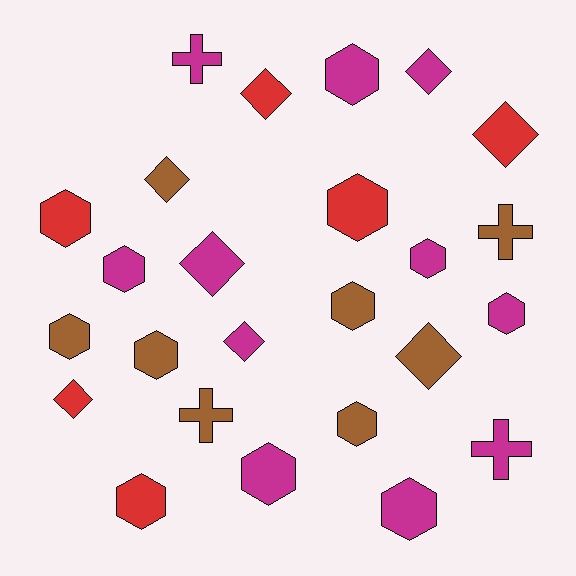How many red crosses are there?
There are no red crosses.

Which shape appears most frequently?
Hexagon, with 13 objects.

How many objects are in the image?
There are 25 objects.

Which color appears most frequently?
Magenta, with 11 objects.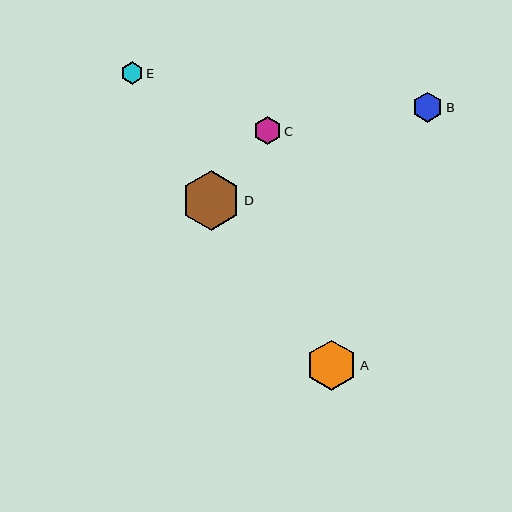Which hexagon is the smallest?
Hexagon E is the smallest with a size of approximately 22 pixels.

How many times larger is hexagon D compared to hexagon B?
Hexagon D is approximately 2.0 times the size of hexagon B.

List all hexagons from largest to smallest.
From largest to smallest: D, A, B, C, E.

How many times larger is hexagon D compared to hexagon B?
Hexagon D is approximately 2.0 times the size of hexagon B.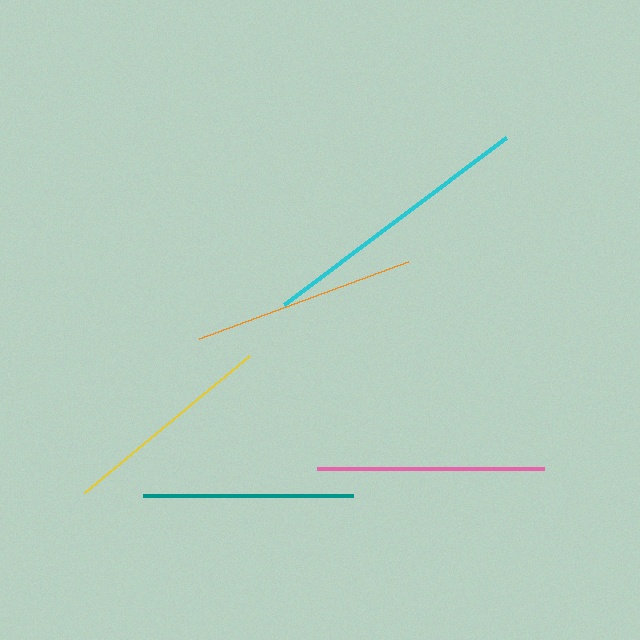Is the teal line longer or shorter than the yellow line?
The yellow line is longer than the teal line.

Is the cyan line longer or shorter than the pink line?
The cyan line is longer than the pink line.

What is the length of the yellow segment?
The yellow segment is approximately 215 pixels long.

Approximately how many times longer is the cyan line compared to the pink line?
The cyan line is approximately 1.2 times the length of the pink line.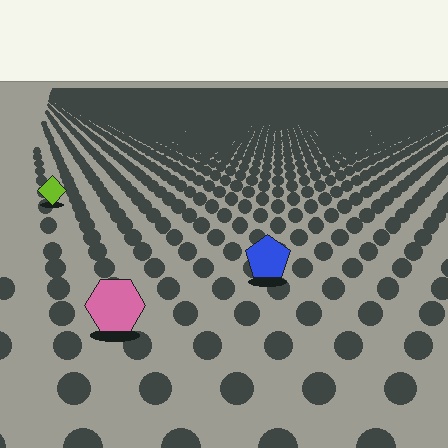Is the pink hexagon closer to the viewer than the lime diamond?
Yes. The pink hexagon is closer — you can tell from the texture gradient: the ground texture is coarser near it.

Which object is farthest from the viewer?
The lime diamond is farthest from the viewer. It appears smaller and the ground texture around it is denser.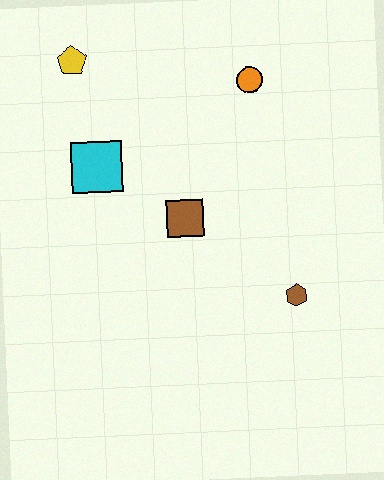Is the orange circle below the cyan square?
No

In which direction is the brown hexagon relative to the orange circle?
The brown hexagon is below the orange circle.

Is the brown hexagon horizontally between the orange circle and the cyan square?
No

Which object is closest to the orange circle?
The brown square is closest to the orange circle.